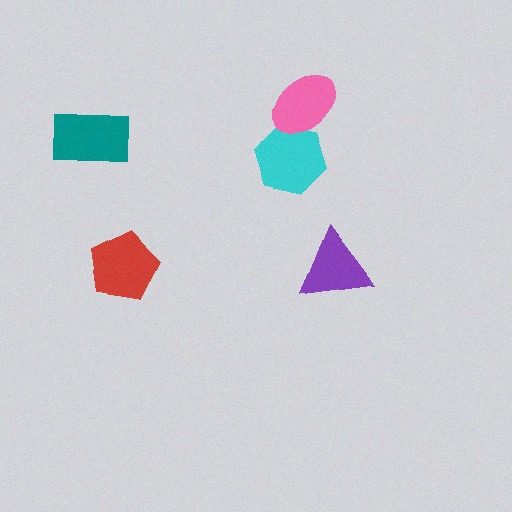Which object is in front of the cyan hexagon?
The pink ellipse is in front of the cyan hexagon.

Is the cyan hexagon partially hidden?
Yes, it is partially covered by another shape.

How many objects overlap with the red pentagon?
0 objects overlap with the red pentagon.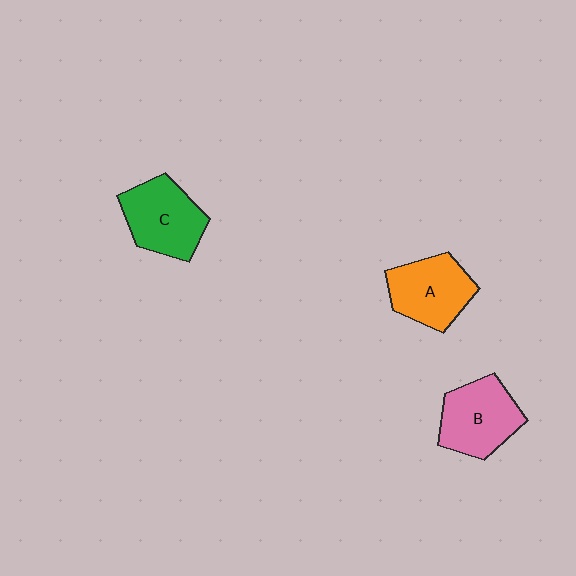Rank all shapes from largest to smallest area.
From largest to smallest: C (green), B (pink), A (orange).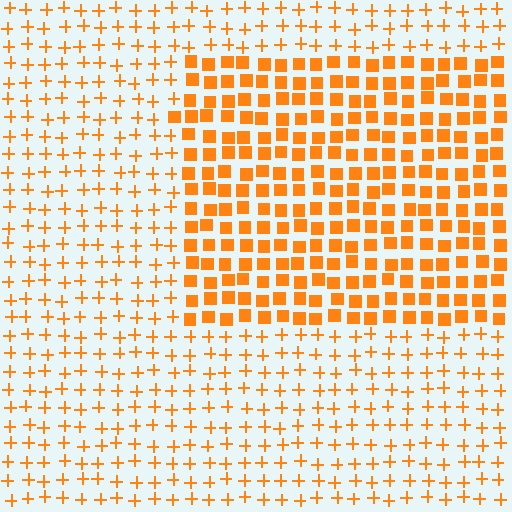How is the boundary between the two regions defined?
The boundary is defined by a change in element shape: squares inside vs. plus signs outside. All elements share the same color and spacing.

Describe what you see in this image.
The image is filled with small orange elements arranged in a uniform grid. A rectangle-shaped region contains squares, while the surrounding area contains plus signs. The boundary is defined purely by the change in element shape.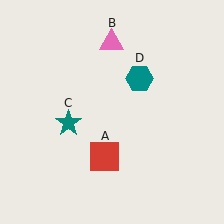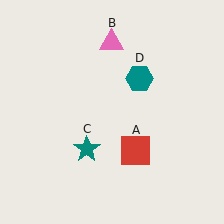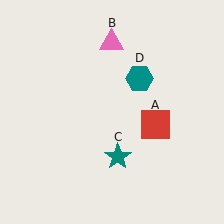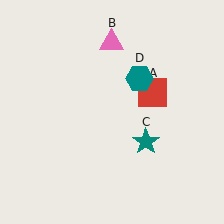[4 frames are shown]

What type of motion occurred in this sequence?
The red square (object A), teal star (object C) rotated counterclockwise around the center of the scene.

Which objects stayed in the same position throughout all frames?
Pink triangle (object B) and teal hexagon (object D) remained stationary.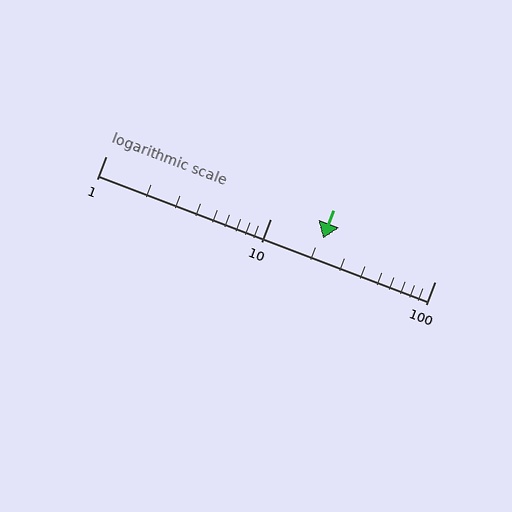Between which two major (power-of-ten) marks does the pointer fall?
The pointer is between 10 and 100.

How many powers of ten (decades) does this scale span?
The scale spans 2 decades, from 1 to 100.